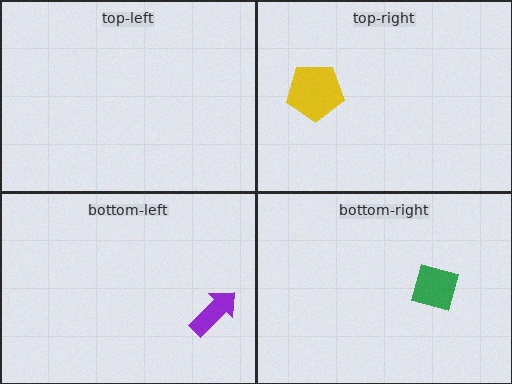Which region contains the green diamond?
The bottom-right region.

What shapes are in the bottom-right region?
The green diamond.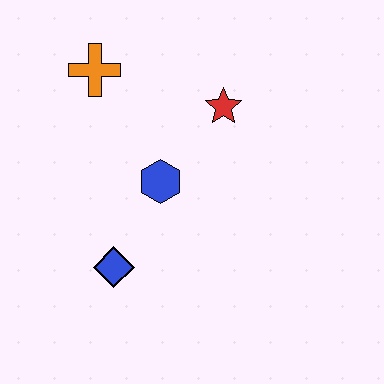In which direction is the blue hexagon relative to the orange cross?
The blue hexagon is below the orange cross.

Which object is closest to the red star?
The blue hexagon is closest to the red star.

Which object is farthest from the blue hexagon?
The orange cross is farthest from the blue hexagon.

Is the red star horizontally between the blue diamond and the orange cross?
No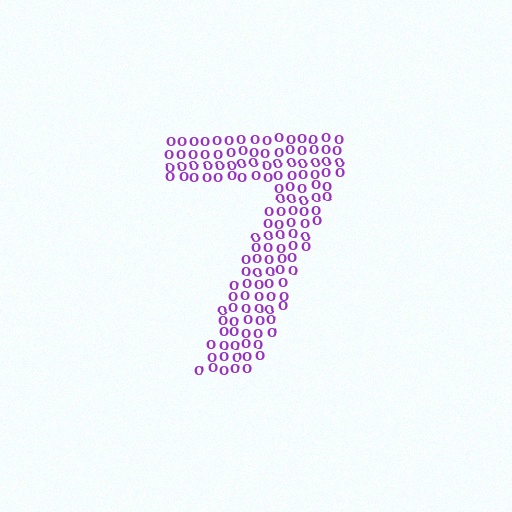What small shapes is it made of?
It is made of small letter O's.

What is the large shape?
The large shape is the digit 7.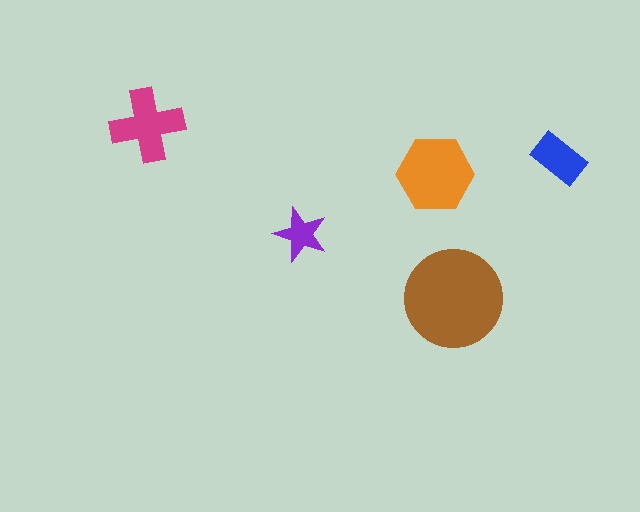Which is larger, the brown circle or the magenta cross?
The brown circle.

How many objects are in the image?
There are 5 objects in the image.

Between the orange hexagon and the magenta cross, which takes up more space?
The orange hexagon.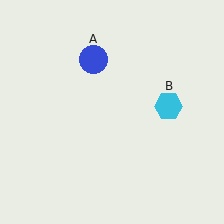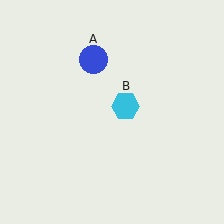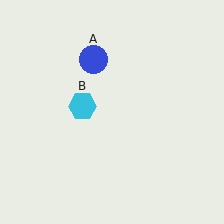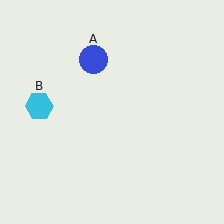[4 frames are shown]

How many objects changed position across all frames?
1 object changed position: cyan hexagon (object B).